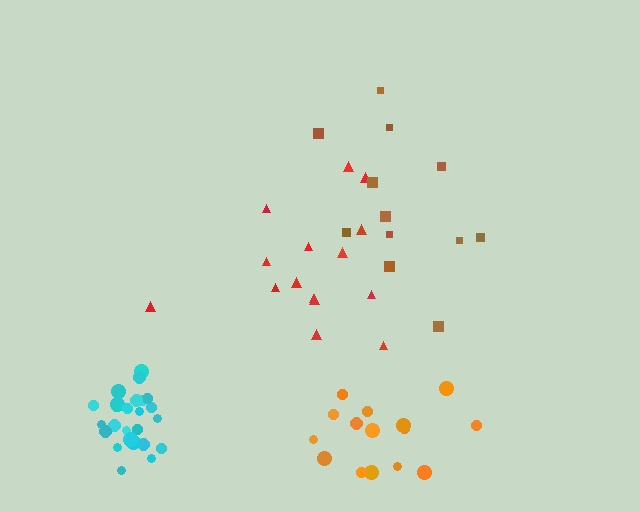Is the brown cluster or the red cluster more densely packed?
Red.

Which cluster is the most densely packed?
Cyan.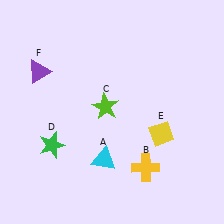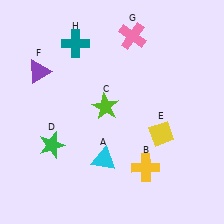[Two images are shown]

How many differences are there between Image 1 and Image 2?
There are 2 differences between the two images.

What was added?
A pink cross (G), a teal cross (H) were added in Image 2.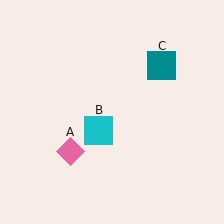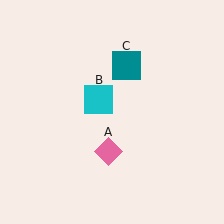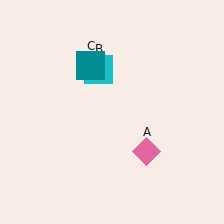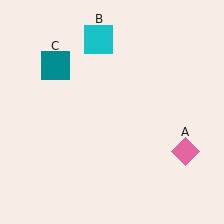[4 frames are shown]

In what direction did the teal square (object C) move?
The teal square (object C) moved left.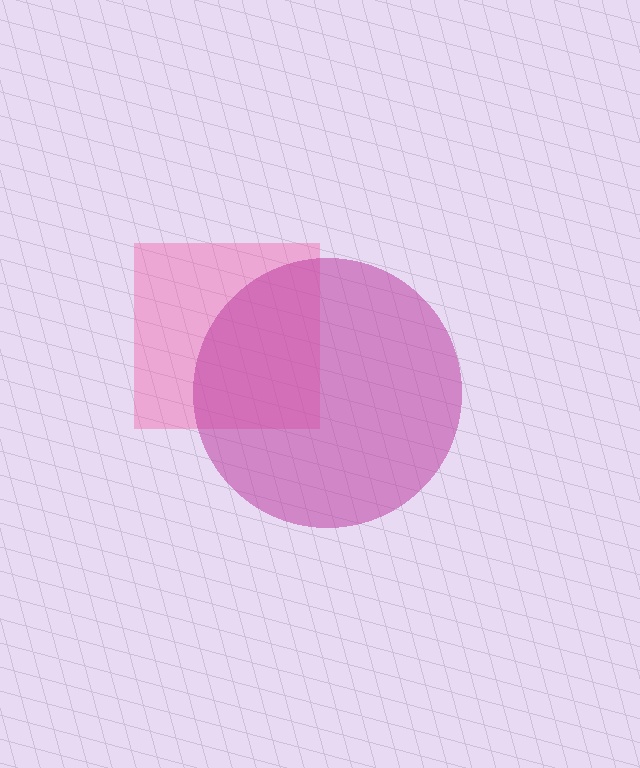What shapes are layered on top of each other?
The layered shapes are: a pink square, a magenta circle.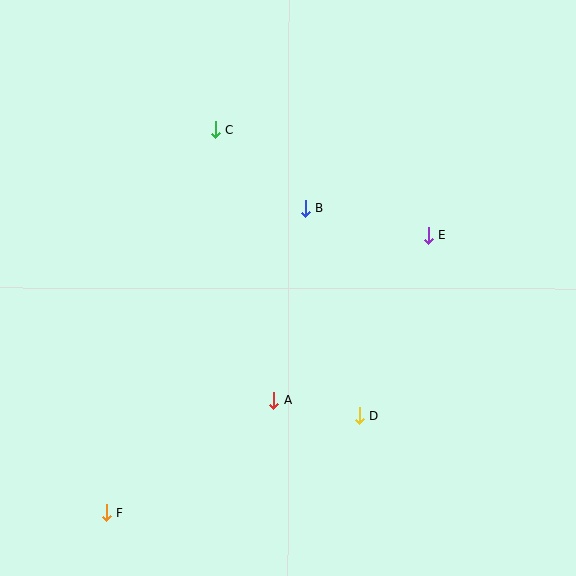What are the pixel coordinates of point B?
Point B is at (305, 208).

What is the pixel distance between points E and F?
The distance between E and F is 425 pixels.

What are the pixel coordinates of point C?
Point C is at (215, 130).